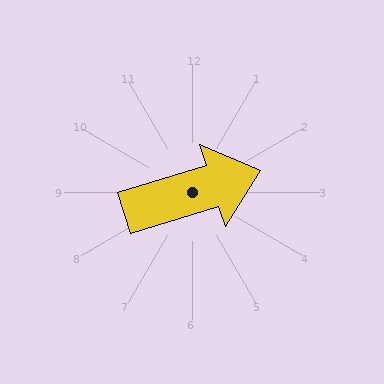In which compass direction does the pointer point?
East.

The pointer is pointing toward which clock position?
Roughly 2 o'clock.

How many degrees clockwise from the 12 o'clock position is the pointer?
Approximately 73 degrees.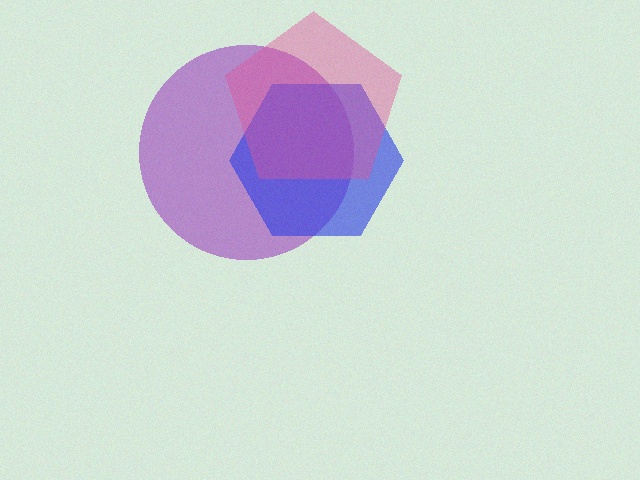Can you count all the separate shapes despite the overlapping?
Yes, there are 3 separate shapes.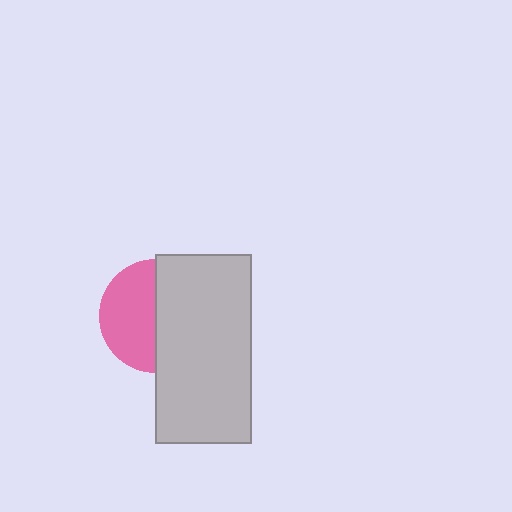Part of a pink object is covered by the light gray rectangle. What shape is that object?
It is a circle.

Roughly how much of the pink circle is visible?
About half of it is visible (roughly 49%).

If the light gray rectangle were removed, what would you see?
You would see the complete pink circle.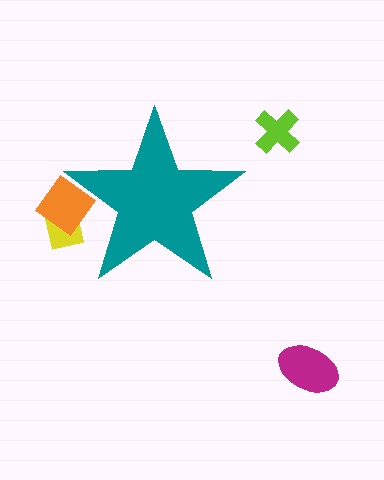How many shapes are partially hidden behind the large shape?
2 shapes are partially hidden.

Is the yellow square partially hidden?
Yes, the yellow square is partially hidden behind the teal star.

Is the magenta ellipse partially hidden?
No, the magenta ellipse is fully visible.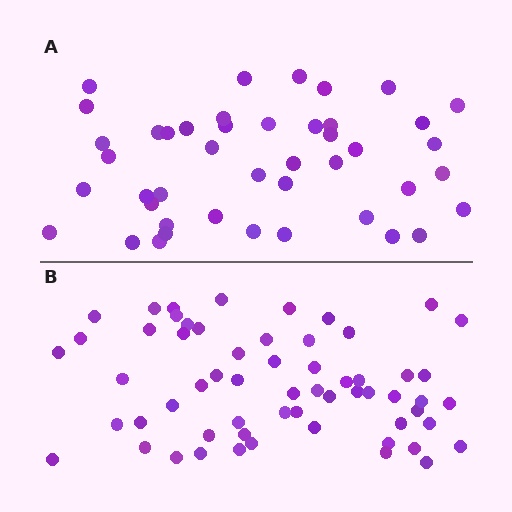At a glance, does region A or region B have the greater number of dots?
Region B (the bottom region) has more dots.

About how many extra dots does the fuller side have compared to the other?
Region B has approximately 15 more dots than region A.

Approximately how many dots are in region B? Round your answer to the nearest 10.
About 60 dots.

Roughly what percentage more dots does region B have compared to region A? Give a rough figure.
About 35% more.